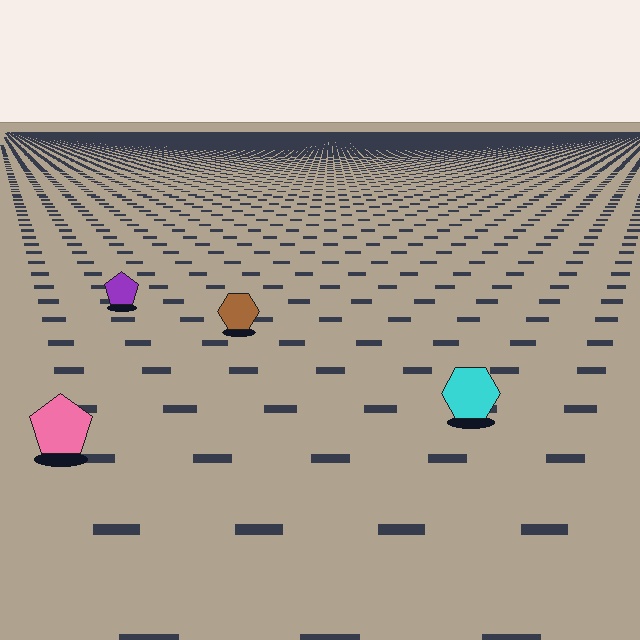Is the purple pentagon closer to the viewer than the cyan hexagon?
No. The cyan hexagon is closer — you can tell from the texture gradient: the ground texture is coarser near it.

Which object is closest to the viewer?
The pink pentagon is closest. The texture marks near it are larger and more spread out.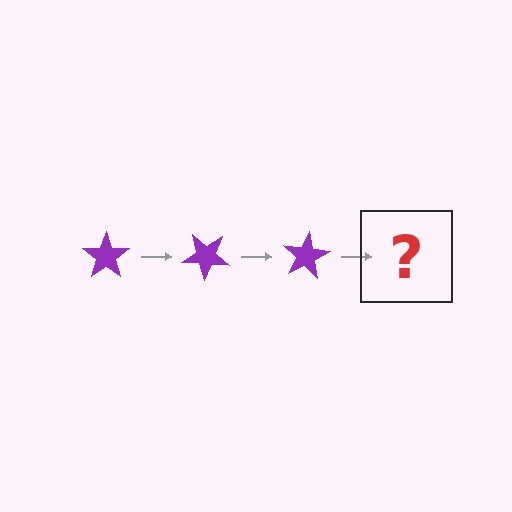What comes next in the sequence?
The next element should be a purple star rotated 120 degrees.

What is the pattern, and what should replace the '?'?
The pattern is that the star rotates 40 degrees each step. The '?' should be a purple star rotated 120 degrees.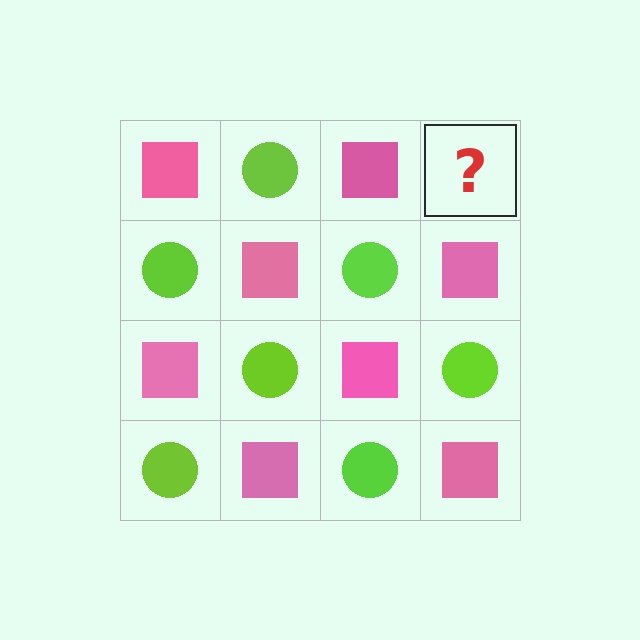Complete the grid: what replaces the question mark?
The question mark should be replaced with a lime circle.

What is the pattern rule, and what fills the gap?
The rule is that it alternates pink square and lime circle in a checkerboard pattern. The gap should be filled with a lime circle.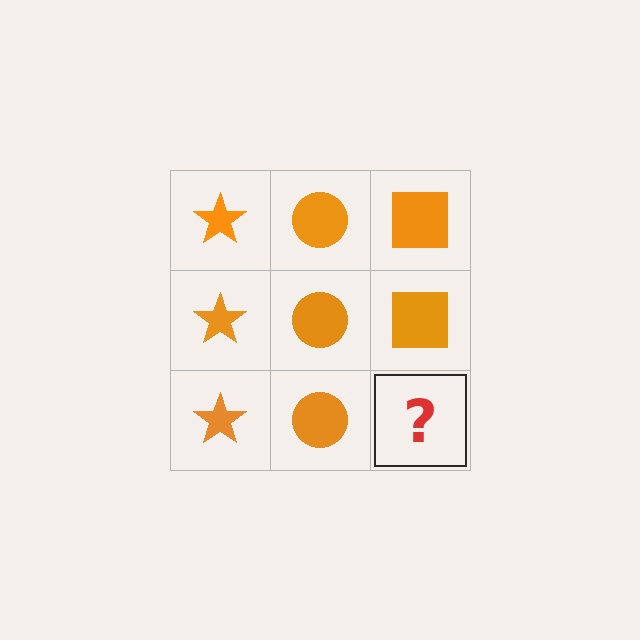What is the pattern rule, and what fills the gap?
The rule is that each column has a consistent shape. The gap should be filled with an orange square.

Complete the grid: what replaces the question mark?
The question mark should be replaced with an orange square.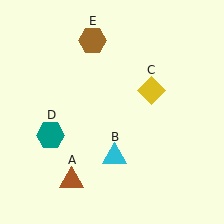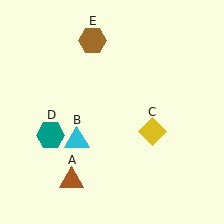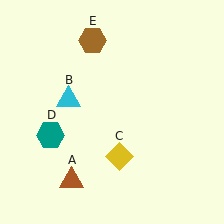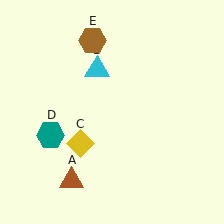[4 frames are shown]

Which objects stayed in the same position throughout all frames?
Brown triangle (object A) and teal hexagon (object D) and brown hexagon (object E) remained stationary.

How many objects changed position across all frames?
2 objects changed position: cyan triangle (object B), yellow diamond (object C).